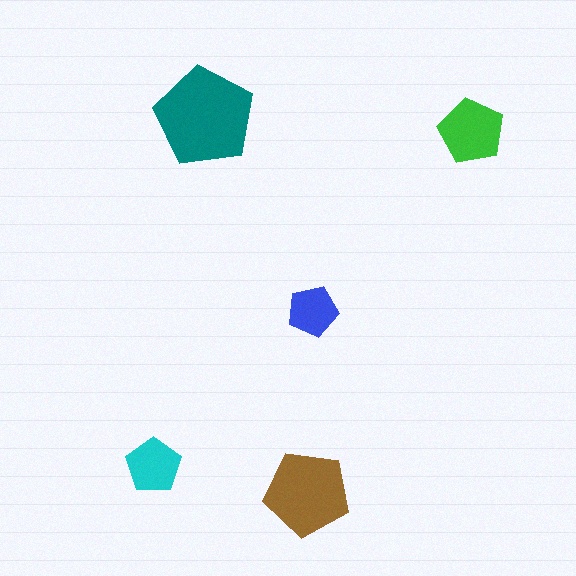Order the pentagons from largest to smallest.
the teal one, the brown one, the green one, the cyan one, the blue one.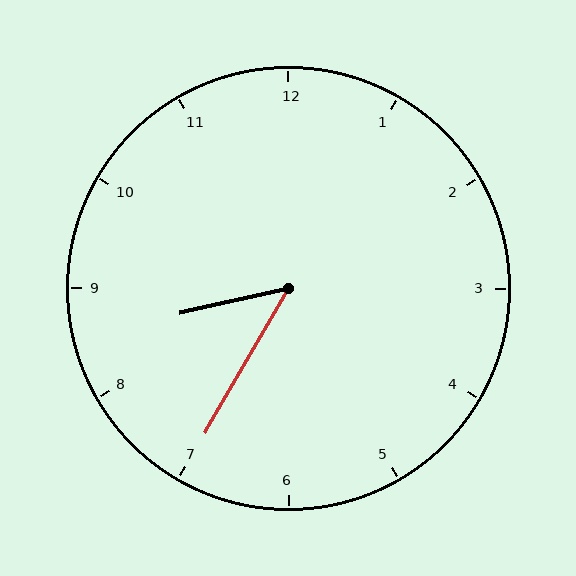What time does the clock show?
8:35.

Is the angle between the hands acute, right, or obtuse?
It is acute.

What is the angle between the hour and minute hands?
Approximately 48 degrees.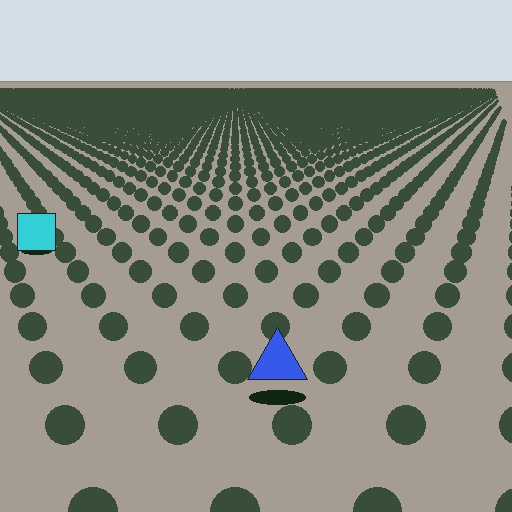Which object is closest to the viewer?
The blue triangle is closest. The texture marks near it are larger and more spread out.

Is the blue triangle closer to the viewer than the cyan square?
Yes. The blue triangle is closer — you can tell from the texture gradient: the ground texture is coarser near it.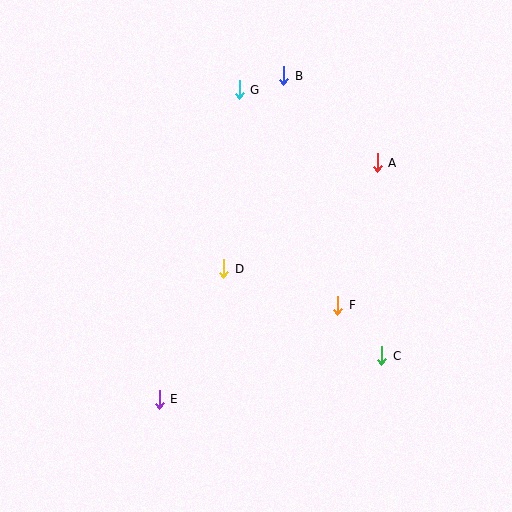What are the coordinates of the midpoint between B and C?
The midpoint between B and C is at (333, 216).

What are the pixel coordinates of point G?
Point G is at (239, 90).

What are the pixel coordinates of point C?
Point C is at (382, 356).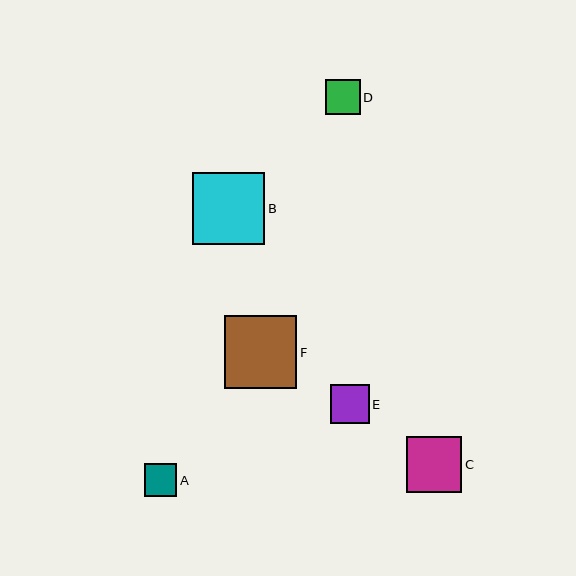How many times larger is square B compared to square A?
Square B is approximately 2.2 times the size of square A.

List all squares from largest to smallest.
From largest to smallest: F, B, C, E, D, A.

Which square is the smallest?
Square A is the smallest with a size of approximately 33 pixels.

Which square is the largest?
Square F is the largest with a size of approximately 72 pixels.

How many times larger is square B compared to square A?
Square B is approximately 2.2 times the size of square A.